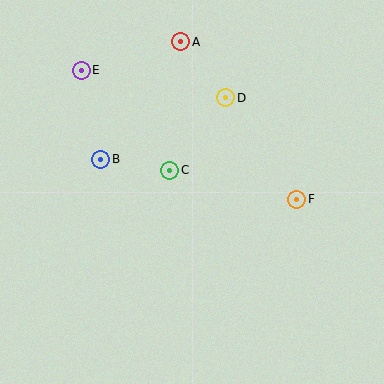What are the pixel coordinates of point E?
Point E is at (81, 70).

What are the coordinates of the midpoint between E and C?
The midpoint between E and C is at (125, 120).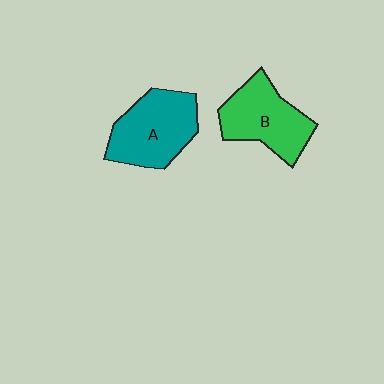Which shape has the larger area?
Shape A (teal).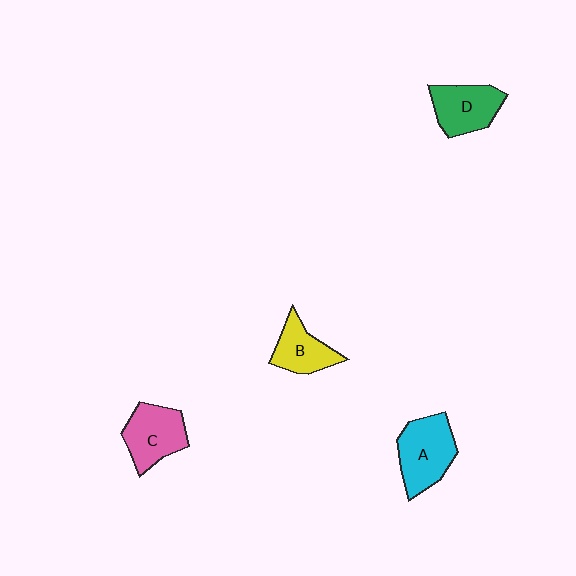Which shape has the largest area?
Shape A (cyan).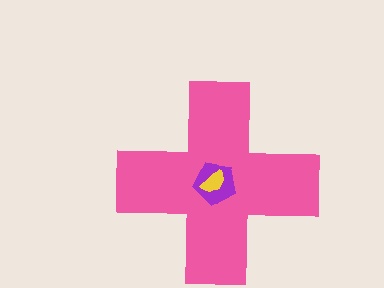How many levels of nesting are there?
3.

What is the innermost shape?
The yellow semicircle.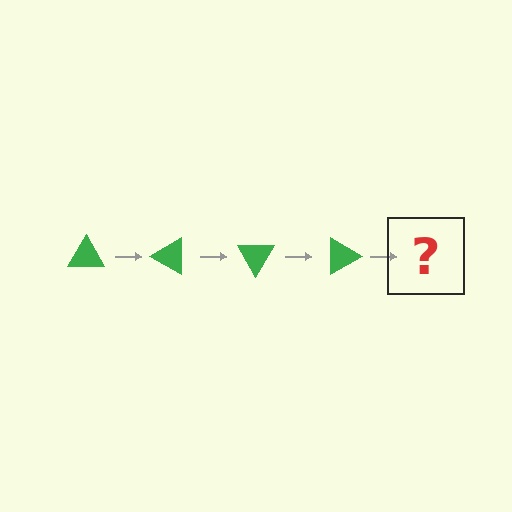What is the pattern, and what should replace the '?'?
The pattern is that the triangle rotates 30 degrees each step. The '?' should be a green triangle rotated 120 degrees.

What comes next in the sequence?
The next element should be a green triangle rotated 120 degrees.